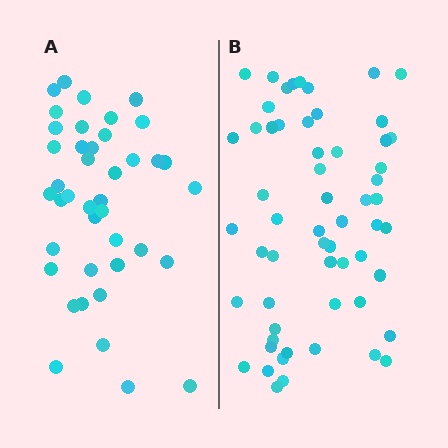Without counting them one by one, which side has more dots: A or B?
Region B (the right region) has more dots.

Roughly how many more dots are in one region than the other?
Region B has approximately 15 more dots than region A.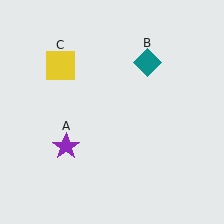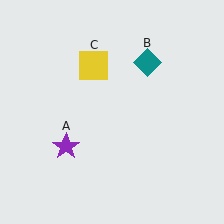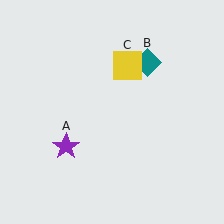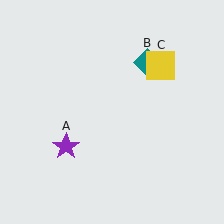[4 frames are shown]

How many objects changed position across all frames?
1 object changed position: yellow square (object C).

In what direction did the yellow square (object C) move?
The yellow square (object C) moved right.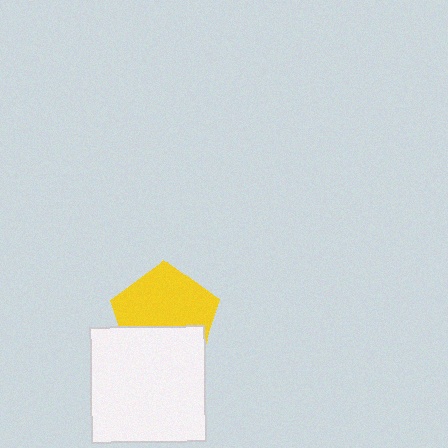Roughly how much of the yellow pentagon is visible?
About half of it is visible (roughly 62%).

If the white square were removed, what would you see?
You would see the complete yellow pentagon.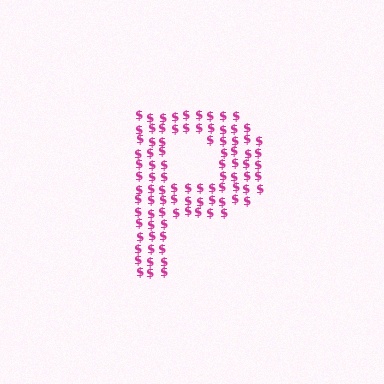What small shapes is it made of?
It is made of small dollar signs.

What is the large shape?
The large shape is the letter P.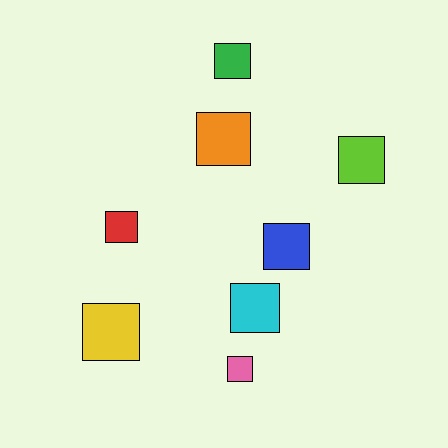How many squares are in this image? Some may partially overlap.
There are 8 squares.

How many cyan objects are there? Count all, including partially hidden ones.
There is 1 cyan object.